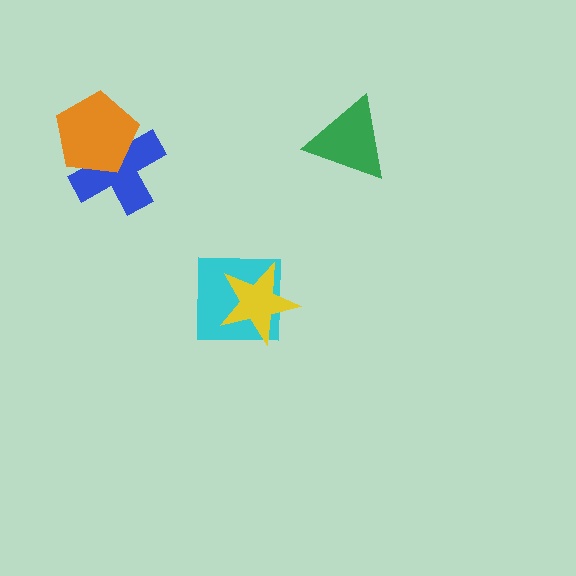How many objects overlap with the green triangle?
0 objects overlap with the green triangle.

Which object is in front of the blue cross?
The orange pentagon is in front of the blue cross.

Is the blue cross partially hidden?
Yes, it is partially covered by another shape.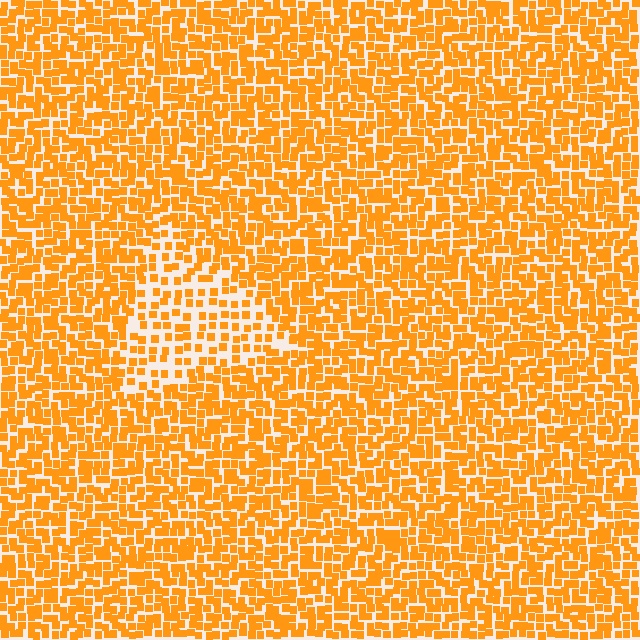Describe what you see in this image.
The image contains small orange elements arranged at two different densities. A triangle-shaped region is visible where the elements are less densely packed than the surrounding area.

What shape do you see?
I see a triangle.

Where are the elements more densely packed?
The elements are more densely packed outside the triangle boundary.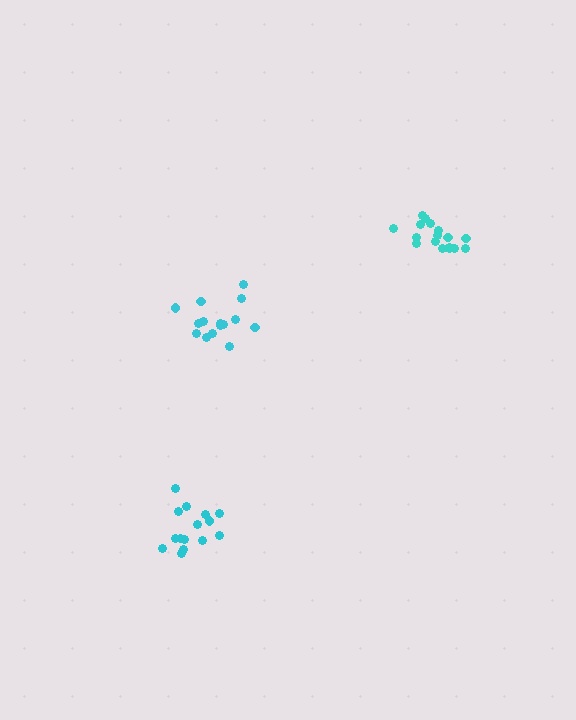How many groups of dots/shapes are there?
There are 3 groups.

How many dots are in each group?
Group 1: 17 dots, Group 2: 15 dots, Group 3: 15 dots (47 total).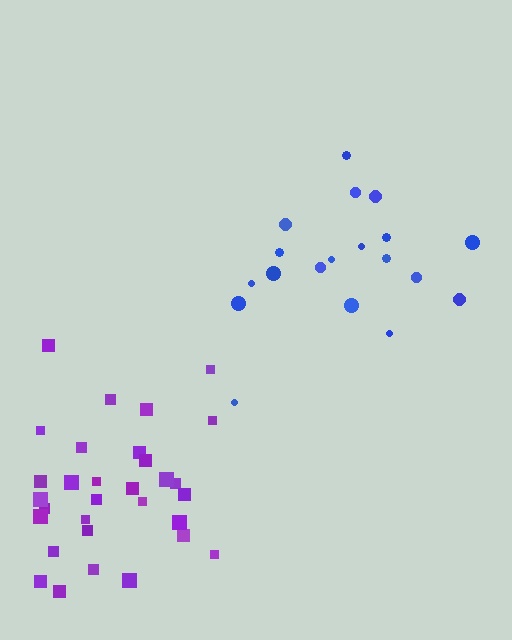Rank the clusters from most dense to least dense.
purple, blue.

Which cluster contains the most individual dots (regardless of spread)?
Purple (31).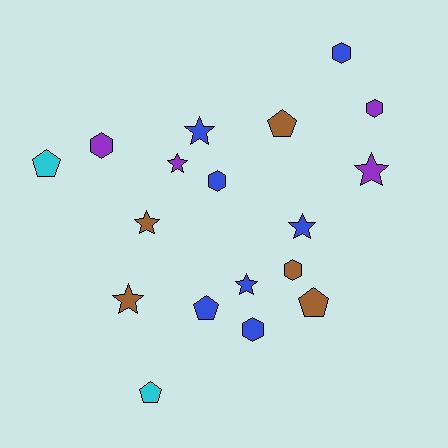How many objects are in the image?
There are 18 objects.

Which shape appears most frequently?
Star, with 7 objects.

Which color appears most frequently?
Blue, with 7 objects.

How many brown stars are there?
There are 2 brown stars.